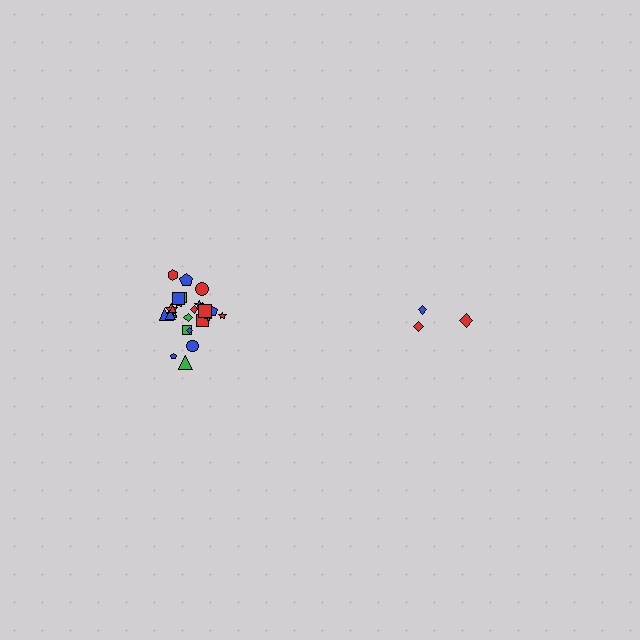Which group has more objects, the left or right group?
The left group.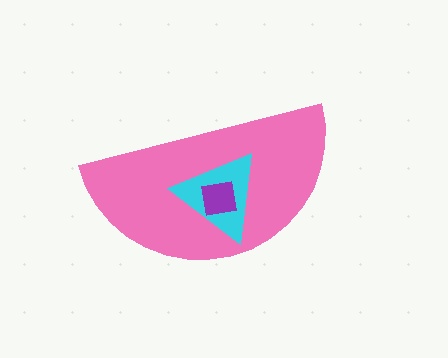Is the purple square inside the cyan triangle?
Yes.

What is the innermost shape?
The purple square.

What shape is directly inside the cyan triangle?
The purple square.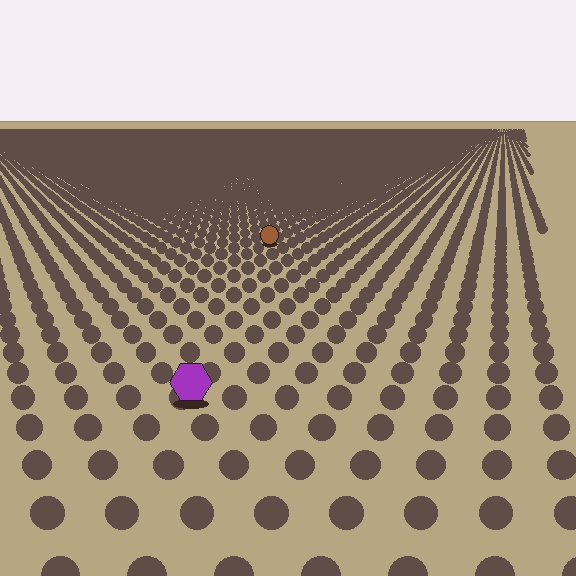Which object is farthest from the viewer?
The brown circle is farthest from the viewer. It appears smaller and the ground texture around it is denser.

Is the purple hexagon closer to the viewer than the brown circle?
Yes. The purple hexagon is closer — you can tell from the texture gradient: the ground texture is coarser near it.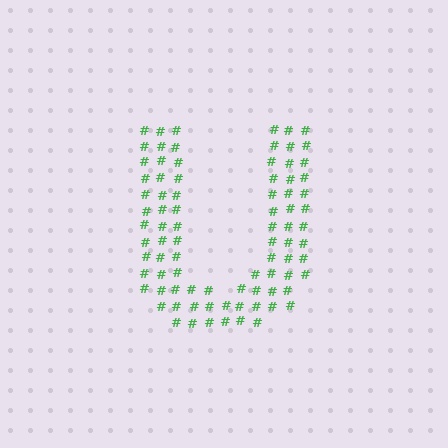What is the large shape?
The large shape is the letter U.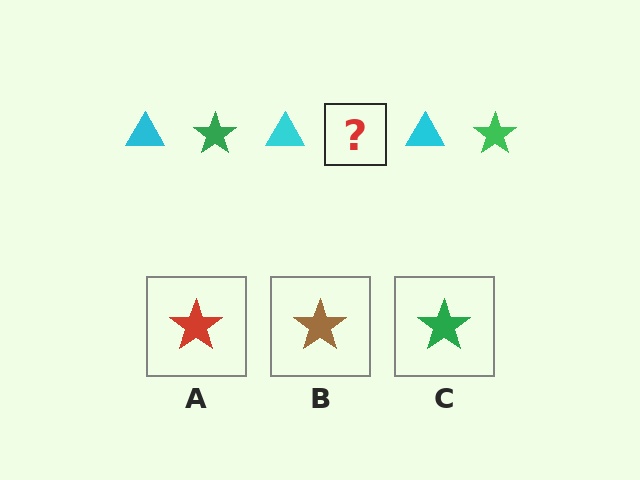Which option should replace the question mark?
Option C.